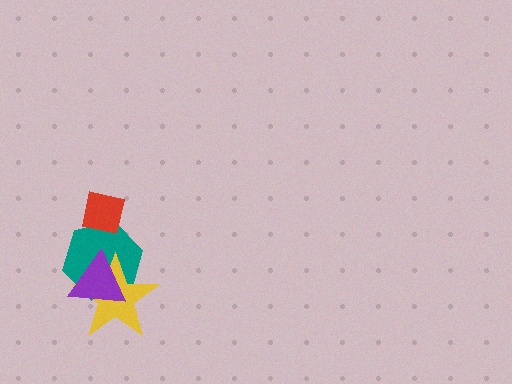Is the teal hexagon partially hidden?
Yes, it is partially covered by another shape.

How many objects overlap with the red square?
1 object overlaps with the red square.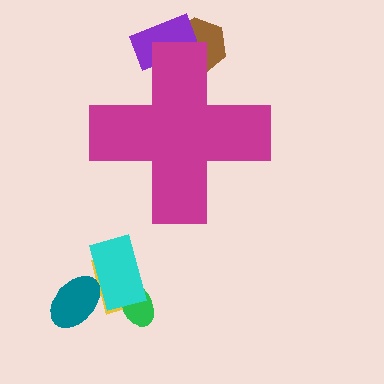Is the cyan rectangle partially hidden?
No, the cyan rectangle is fully visible.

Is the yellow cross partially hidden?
No, the yellow cross is fully visible.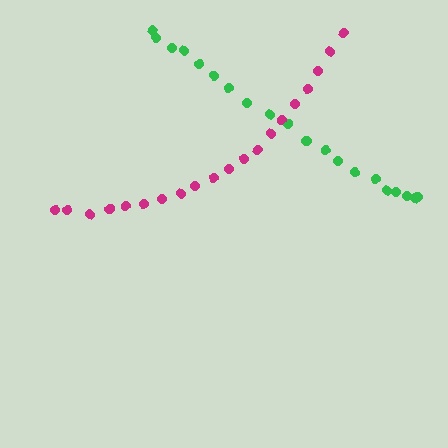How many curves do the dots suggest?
There are 2 distinct paths.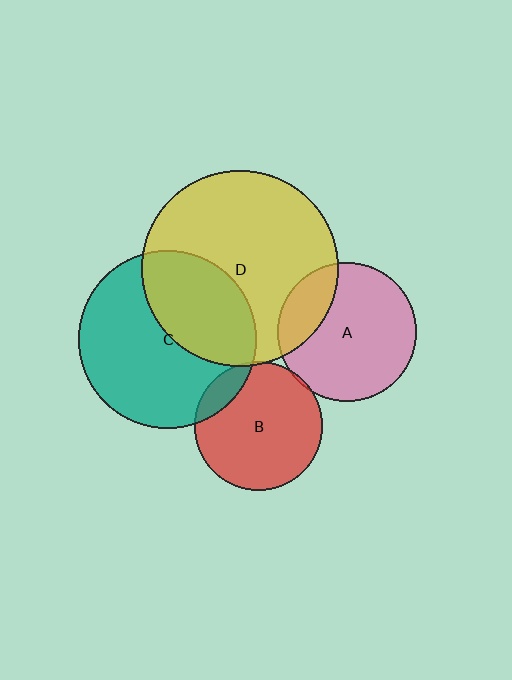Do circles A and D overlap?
Yes.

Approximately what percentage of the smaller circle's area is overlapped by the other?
Approximately 20%.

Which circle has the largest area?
Circle D (yellow).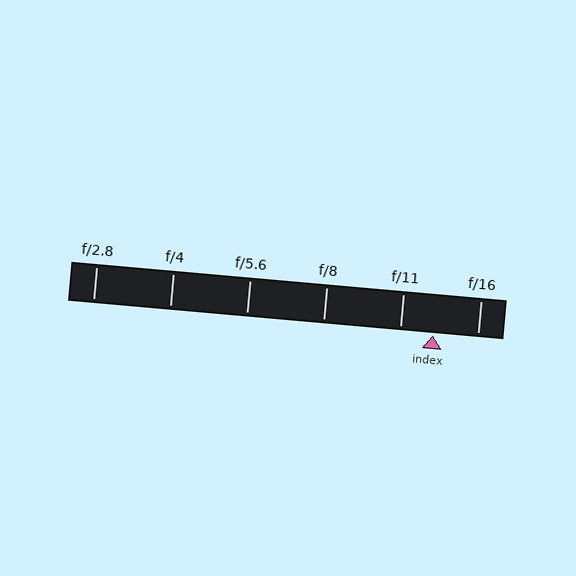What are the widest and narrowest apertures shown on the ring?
The widest aperture shown is f/2.8 and the narrowest is f/16.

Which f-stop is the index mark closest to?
The index mark is closest to f/11.